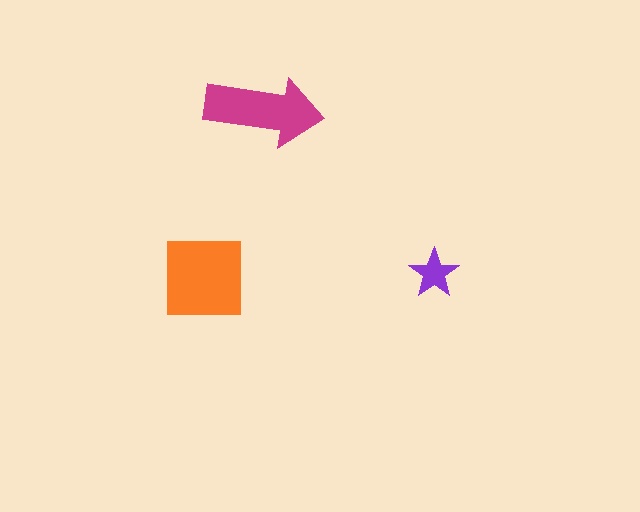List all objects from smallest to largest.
The purple star, the magenta arrow, the orange square.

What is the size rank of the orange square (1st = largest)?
1st.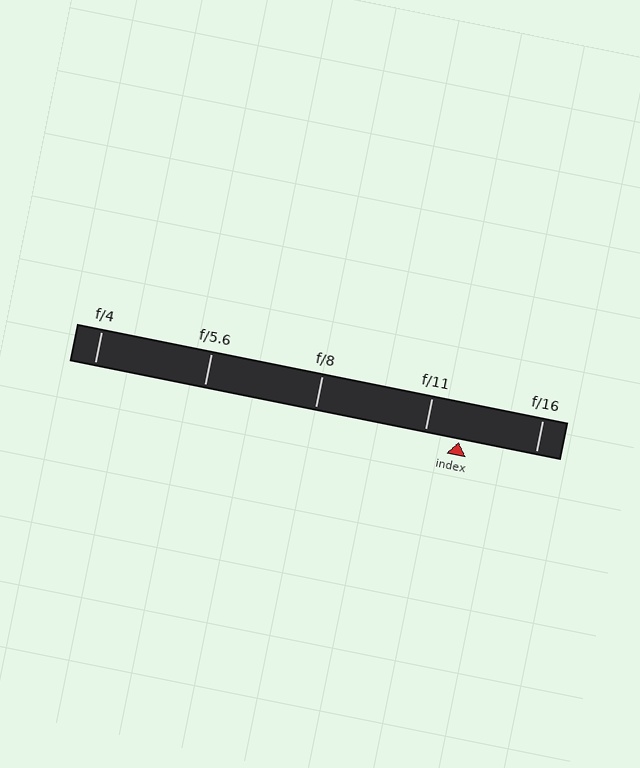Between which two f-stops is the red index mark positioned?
The index mark is between f/11 and f/16.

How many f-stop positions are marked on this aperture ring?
There are 5 f-stop positions marked.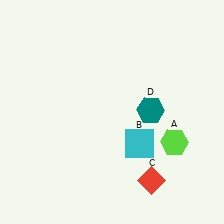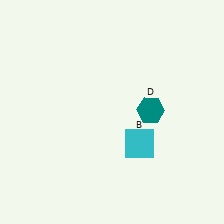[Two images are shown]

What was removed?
The red diamond (C), the lime hexagon (A) were removed in Image 2.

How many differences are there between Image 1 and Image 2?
There are 2 differences between the two images.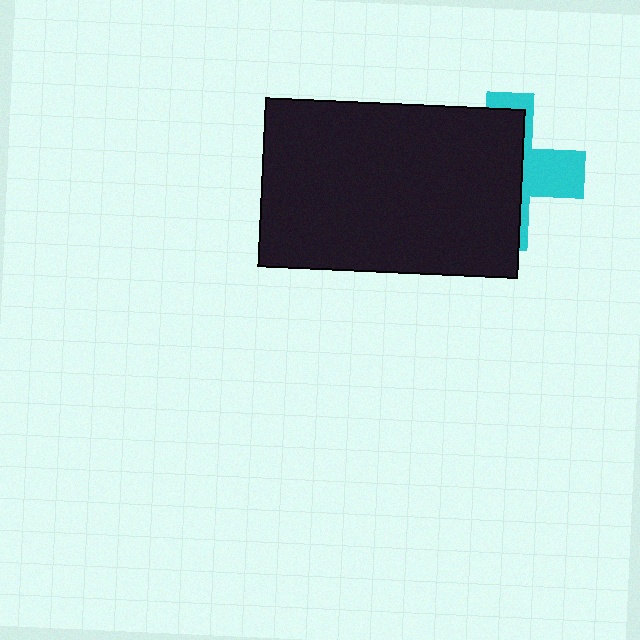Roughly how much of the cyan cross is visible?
A small part of it is visible (roughly 35%).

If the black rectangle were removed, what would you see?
You would see the complete cyan cross.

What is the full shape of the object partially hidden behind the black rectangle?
The partially hidden object is a cyan cross.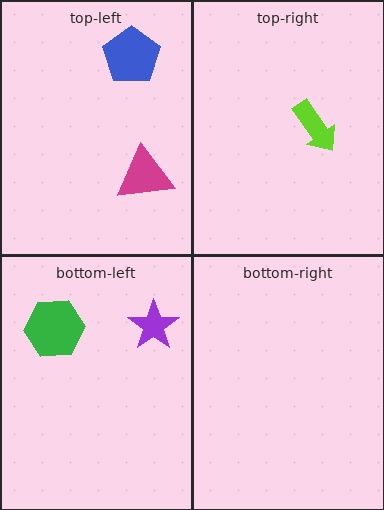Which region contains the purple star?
The bottom-left region.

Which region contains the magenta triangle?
The top-left region.